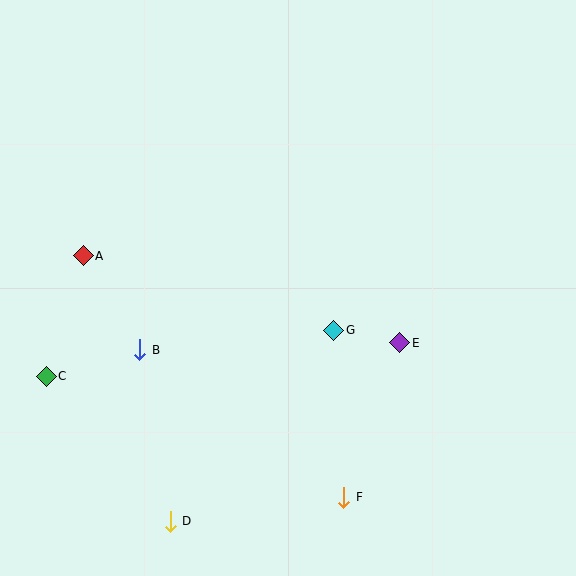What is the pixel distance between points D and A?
The distance between D and A is 279 pixels.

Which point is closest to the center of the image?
Point G at (334, 330) is closest to the center.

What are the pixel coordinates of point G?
Point G is at (334, 330).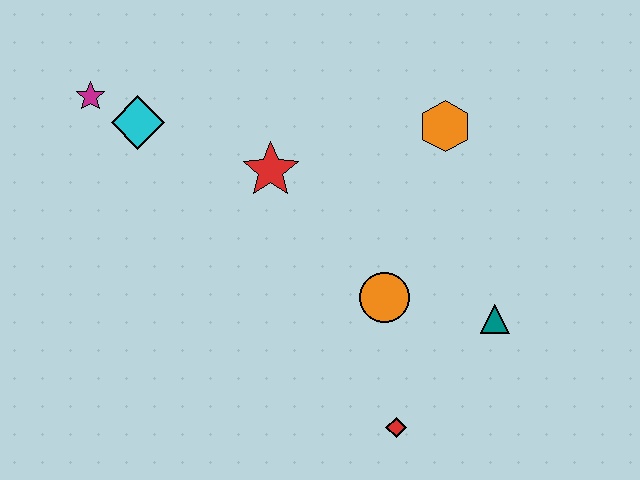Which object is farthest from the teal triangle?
The magenta star is farthest from the teal triangle.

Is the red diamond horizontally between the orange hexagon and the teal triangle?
No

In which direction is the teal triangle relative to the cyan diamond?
The teal triangle is to the right of the cyan diamond.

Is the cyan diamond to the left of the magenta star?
No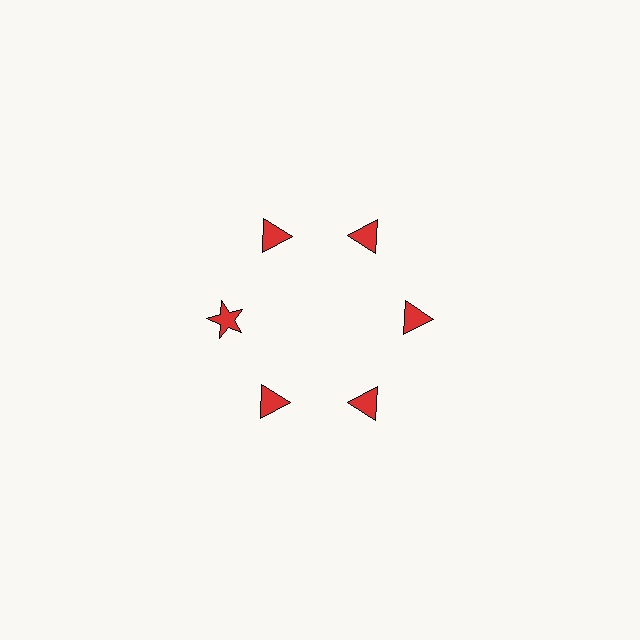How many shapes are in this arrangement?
There are 6 shapes arranged in a ring pattern.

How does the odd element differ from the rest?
It has a different shape: star instead of triangle.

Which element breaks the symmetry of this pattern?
The red star at roughly the 9 o'clock position breaks the symmetry. All other shapes are red triangles.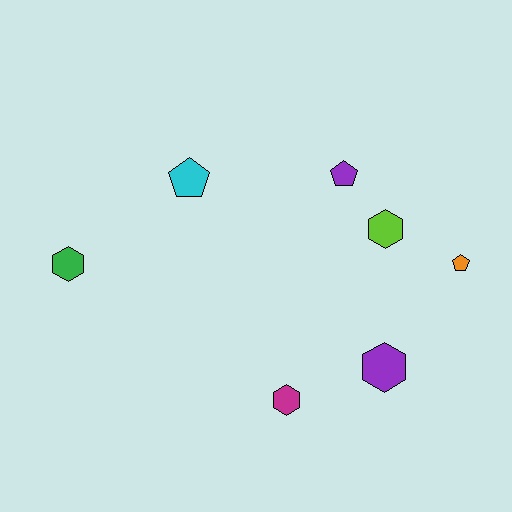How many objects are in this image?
There are 7 objects.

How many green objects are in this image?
There is 1 green object.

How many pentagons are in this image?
There are 3 pentagons.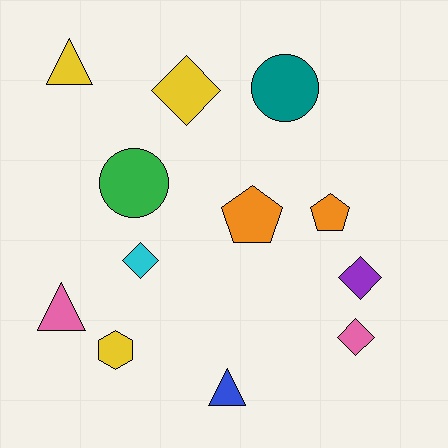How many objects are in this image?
There are 12 objects.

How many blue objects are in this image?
There is 1 blue object.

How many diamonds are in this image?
There are 4 diamonds.